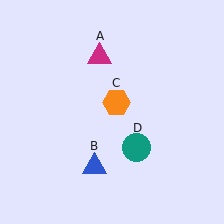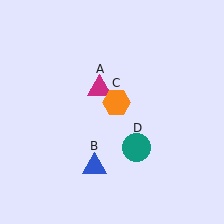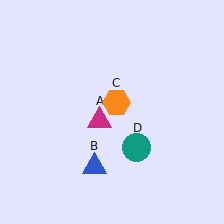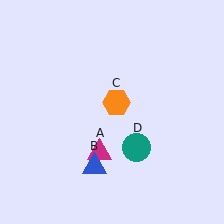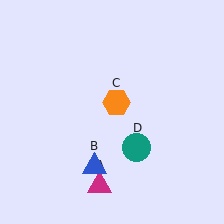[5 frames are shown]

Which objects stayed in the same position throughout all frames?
Blue triangle (object B) and orange hexagon (object C) and teal circle (object D) remained stationary.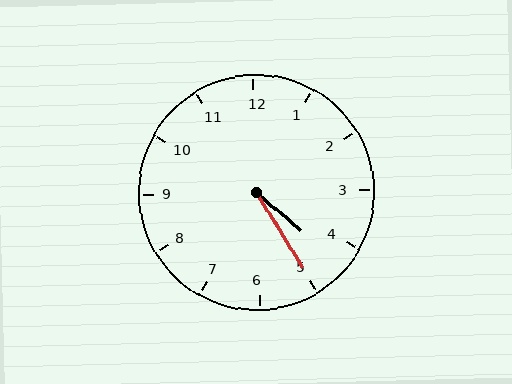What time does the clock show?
4:25.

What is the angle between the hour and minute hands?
Approximately 18 degrees.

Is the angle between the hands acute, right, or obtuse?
It is acute.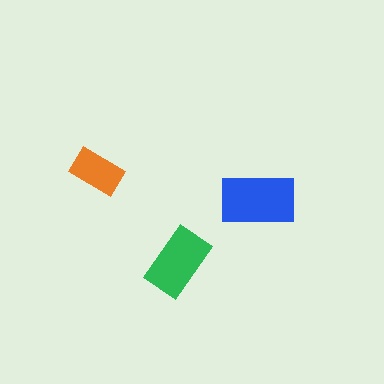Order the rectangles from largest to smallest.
the blue one, the green one, the orange one.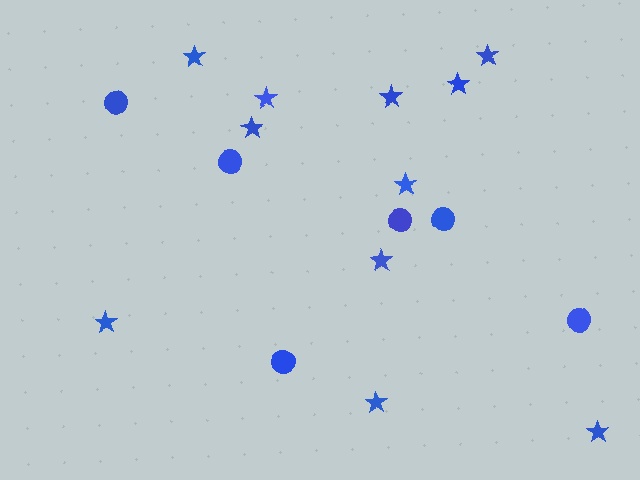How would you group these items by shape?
There are 2 groups: one group of circles (6) and one group of stars (11).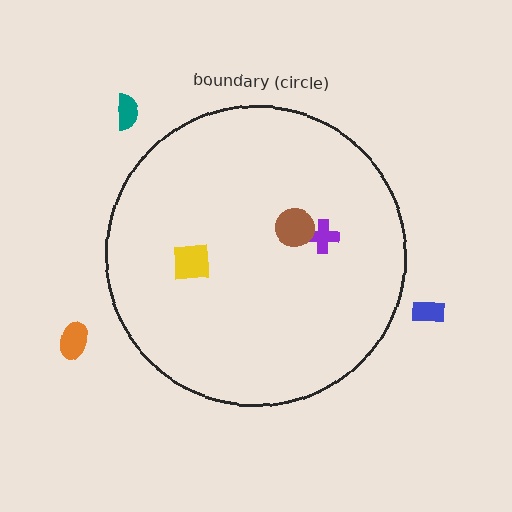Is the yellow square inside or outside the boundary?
Inside.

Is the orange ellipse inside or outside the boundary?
Outside.